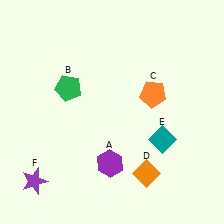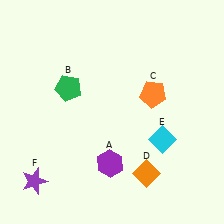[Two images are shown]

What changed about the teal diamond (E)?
In Image 1, E is teal. In Image 2, it changed to cyan.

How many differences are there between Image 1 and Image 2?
There is 1 difference between the two images.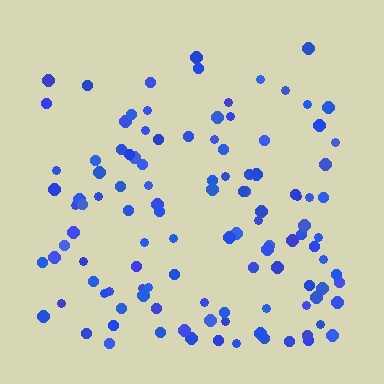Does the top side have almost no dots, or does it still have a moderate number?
Still a moderate number, just noticeably fewer than the bottom.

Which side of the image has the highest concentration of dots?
The bottom.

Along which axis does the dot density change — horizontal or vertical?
Vertical.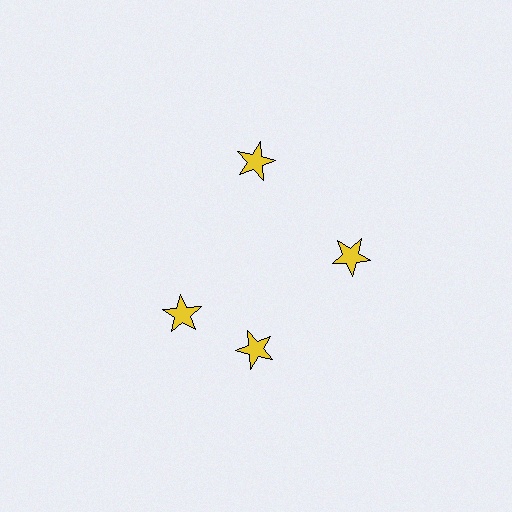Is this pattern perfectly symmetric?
No. The 4 yellow stars are arranged in a ring, but one element near the 9 o'clock position is rotated out of alignment along the ring, breaking the 4-fold rotational symmetry.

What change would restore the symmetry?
The symmetry would be restored by rotating it back into even spacing with its neighbors so that all 4 stars sit at equal angles and equal distance from the center.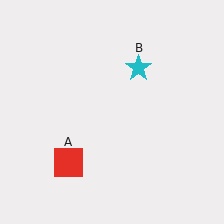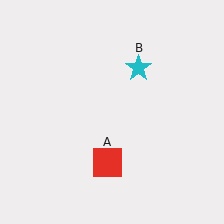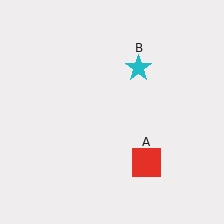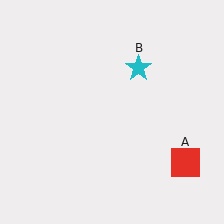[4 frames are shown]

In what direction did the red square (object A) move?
The red square (object A) moved right.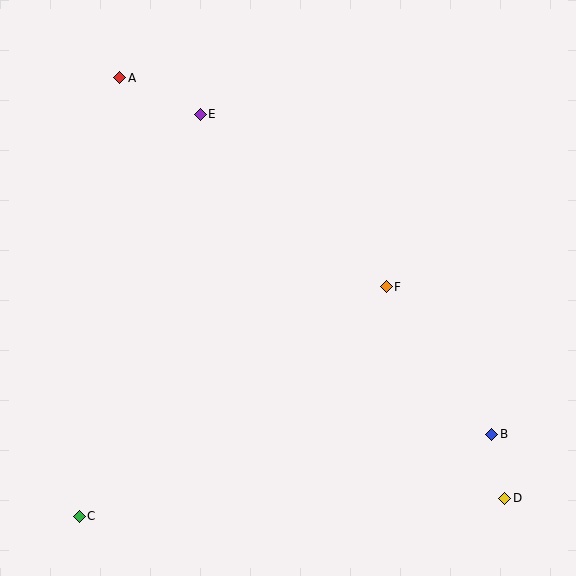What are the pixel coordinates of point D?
Point D is at (505, 498).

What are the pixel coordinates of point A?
Point A is at (120, 78).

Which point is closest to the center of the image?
Point F at (386, 287) is closest to the center.